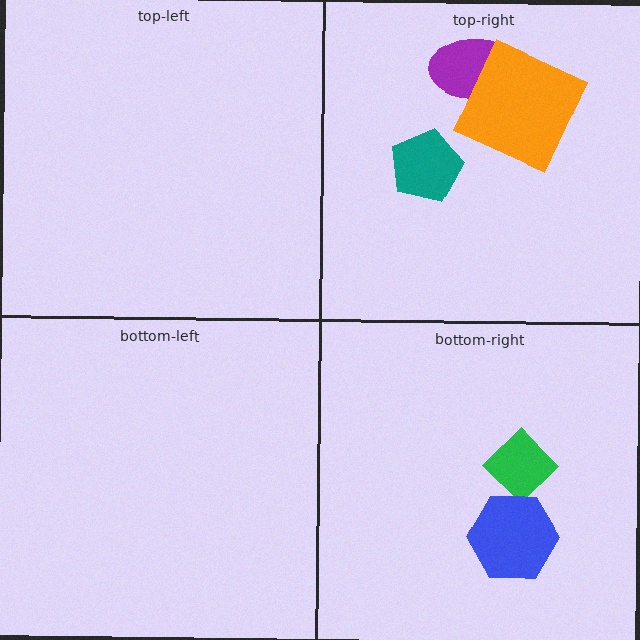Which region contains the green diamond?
The bottom-right region.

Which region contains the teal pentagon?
The top-right region.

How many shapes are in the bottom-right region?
2.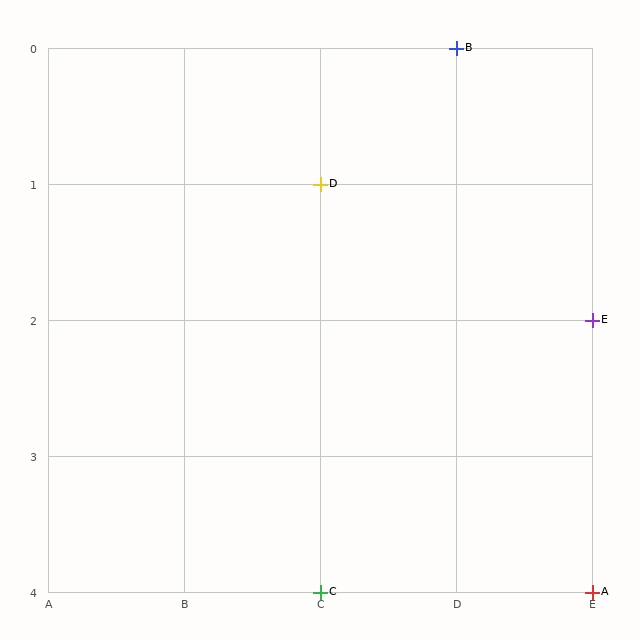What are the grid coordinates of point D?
Point D is at grid coordinates (C, 1).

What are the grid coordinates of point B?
Point B is at grid coordinates (D, 0).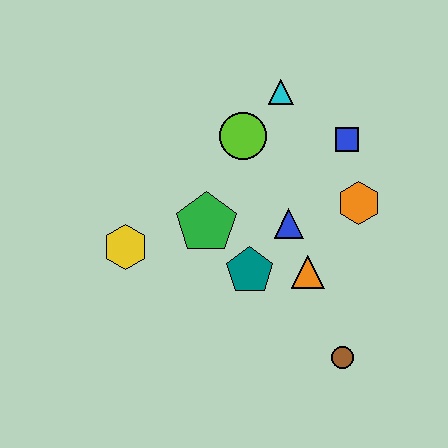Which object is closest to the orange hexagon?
The blue square is closest to the orange hexagon.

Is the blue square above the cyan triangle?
No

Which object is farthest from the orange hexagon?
The yellow hexagon is farthest from the orange hexagon.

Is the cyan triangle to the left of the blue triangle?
Yes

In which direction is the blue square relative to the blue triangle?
The blue square is above the blue triangle.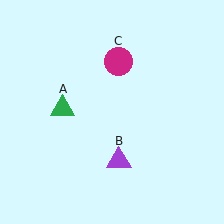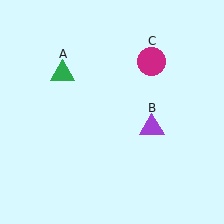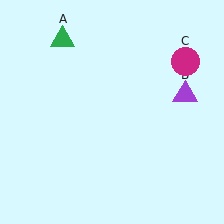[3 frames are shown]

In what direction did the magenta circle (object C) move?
The magenta circle (object C) moved right.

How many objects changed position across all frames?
3 objects changed position: green triangle (object A), purple triangle (object B), magenta circle (object C).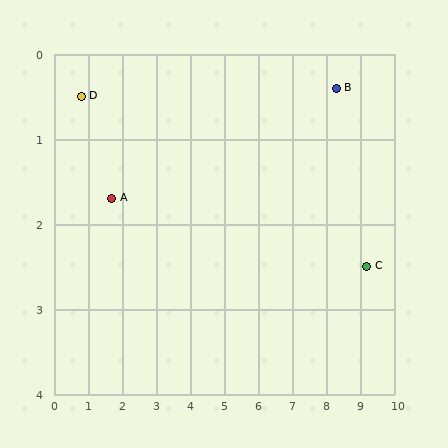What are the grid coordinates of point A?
Point A is at approximately (1.7, 1.7).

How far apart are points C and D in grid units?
Points C and D are about 8.6 grid units apart.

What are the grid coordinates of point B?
Point B is at approximately (8.3, 0.4).